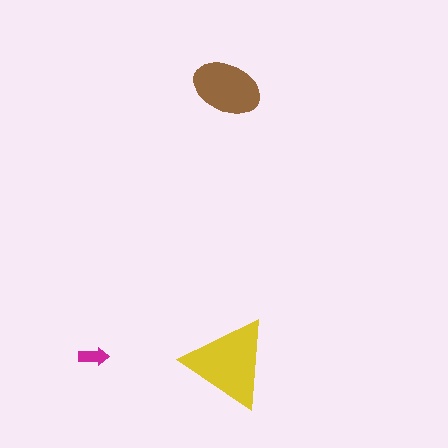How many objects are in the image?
There are 3 objects in the image.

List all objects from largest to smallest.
The yellow triangle, the brown ellipse, the magenta arrow.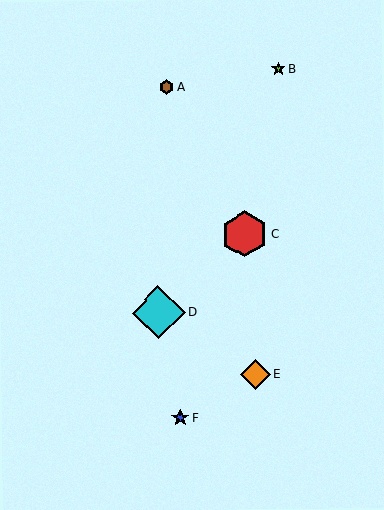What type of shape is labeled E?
Shape E is an orange diamond.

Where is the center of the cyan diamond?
The center of the cyan diamond is at (158, 313).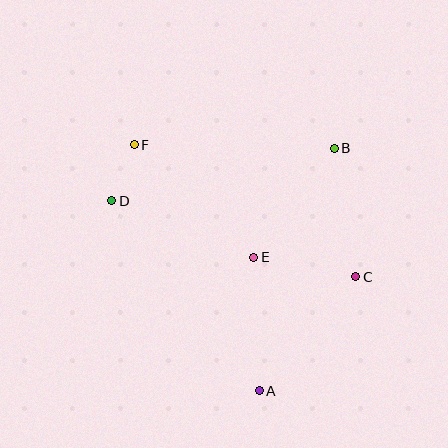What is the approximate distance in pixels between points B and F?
The distance between B and F is approximately 200 pixels.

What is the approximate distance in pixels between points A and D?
The distance between A and D is approximately 241 pixels.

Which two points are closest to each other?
Points D and F are closest to each other.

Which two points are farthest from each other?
Points A and F are farthest from each other.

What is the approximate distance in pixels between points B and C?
The distance between B and C is approximately 130 pixels.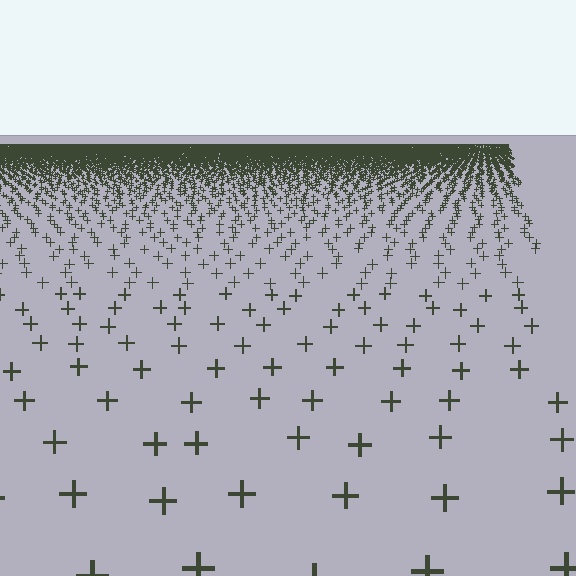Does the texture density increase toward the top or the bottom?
Density increases toward the top.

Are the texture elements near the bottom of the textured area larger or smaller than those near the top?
Larger. Near the bottom, elements are closer to the viewer and appear at a bigger on-screen size.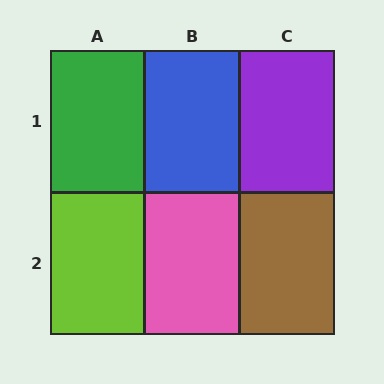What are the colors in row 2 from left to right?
Lime, pink, brown.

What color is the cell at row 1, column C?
Purple.